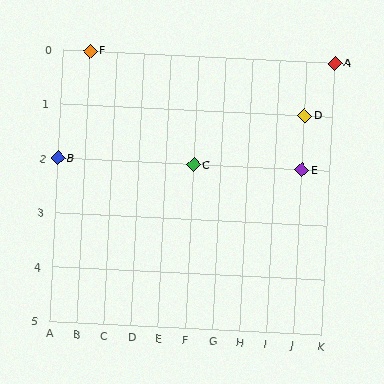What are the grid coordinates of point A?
Point A is at grid coordinates (K, 0).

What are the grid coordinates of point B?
Point B is at grid coordinates (A, 2).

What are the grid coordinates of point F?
Point F is at grid coordinates (B, 0).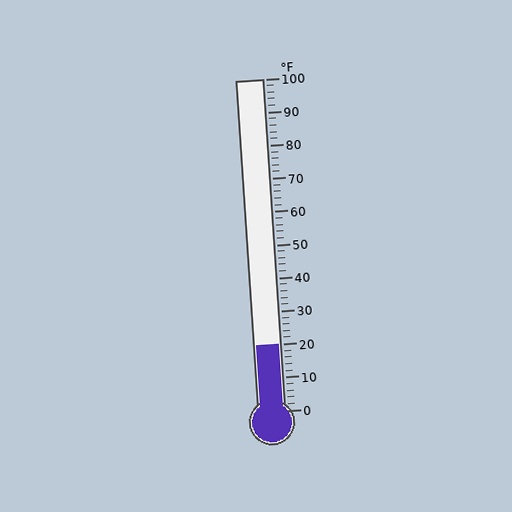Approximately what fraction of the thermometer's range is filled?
The thermometer is filled to approximately 20% of its range.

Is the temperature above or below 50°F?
The temperature is below 50°F.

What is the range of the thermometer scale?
The thermometer scale ranges from 0°F to 100°F.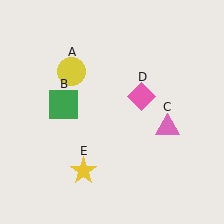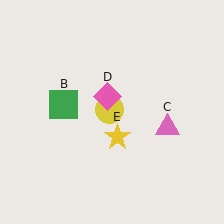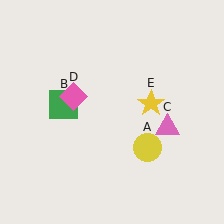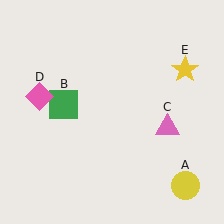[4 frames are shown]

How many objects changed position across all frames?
3 objects changed position: yellow circle (object A), pink diamond (object D), yellow star (object E).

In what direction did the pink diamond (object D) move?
The pink diamond (object D) moved left.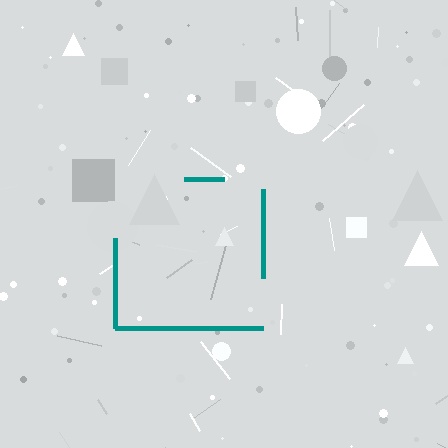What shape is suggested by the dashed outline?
The dashed outline suggests a square.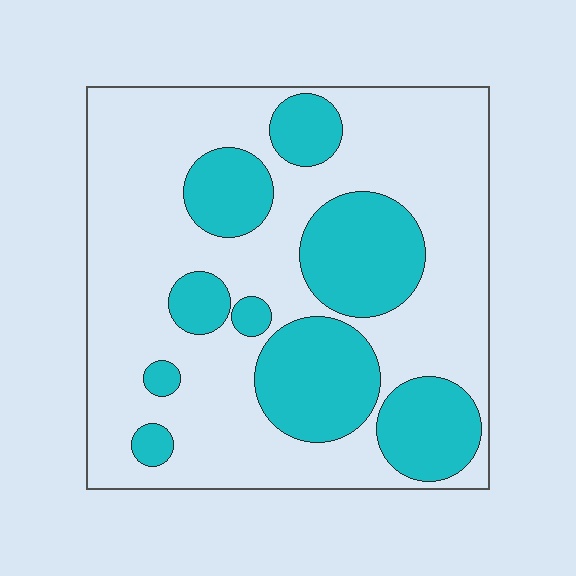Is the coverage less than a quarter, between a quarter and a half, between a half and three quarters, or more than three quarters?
Between a quarter and a half.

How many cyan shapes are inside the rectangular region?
9.